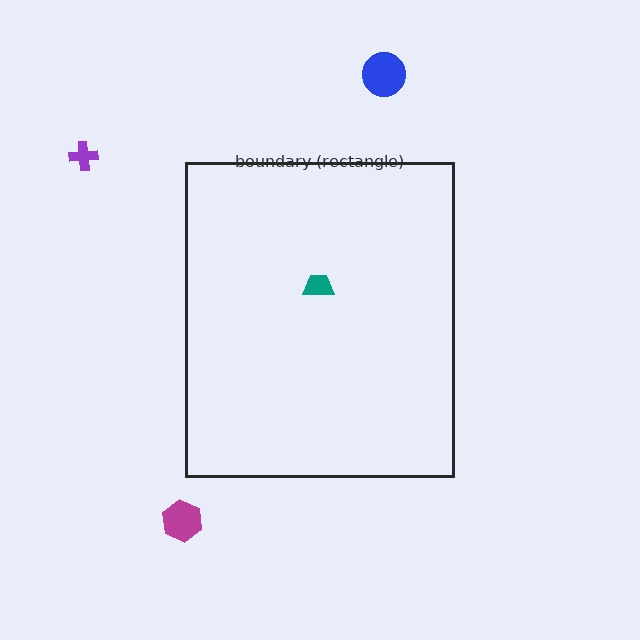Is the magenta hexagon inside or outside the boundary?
Outside.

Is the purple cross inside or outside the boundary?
Outside.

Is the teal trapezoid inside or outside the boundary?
Inside.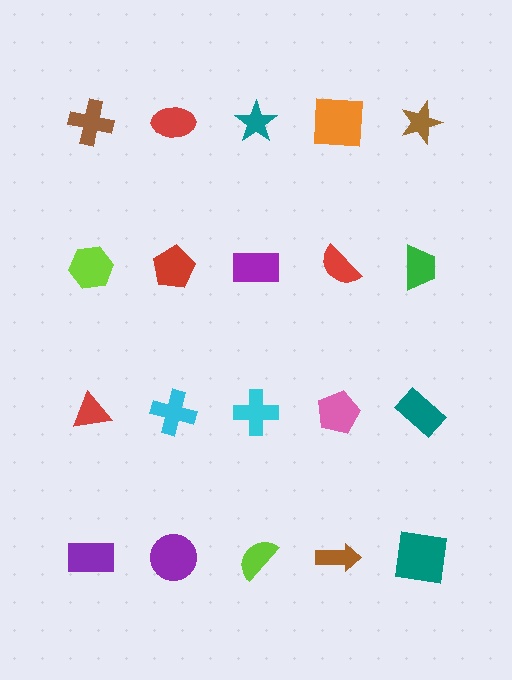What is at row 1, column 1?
A brown cross.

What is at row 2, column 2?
A red pentagon.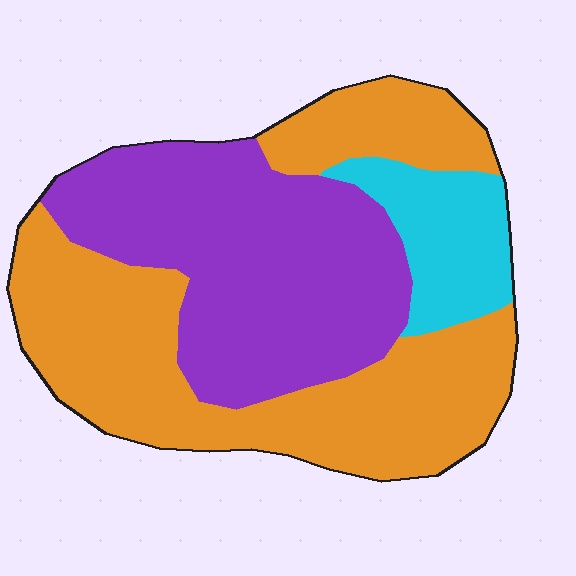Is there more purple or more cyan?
Purple.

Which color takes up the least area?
Cyan, at roughly 10%.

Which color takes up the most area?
Orange, at roughly 50%.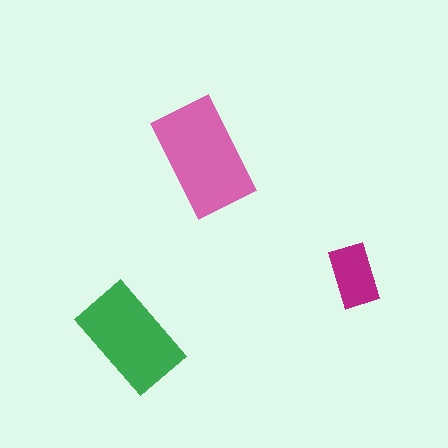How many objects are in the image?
There are 3 objects in the image.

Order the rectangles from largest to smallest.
the pink one, the green one, the magenta one.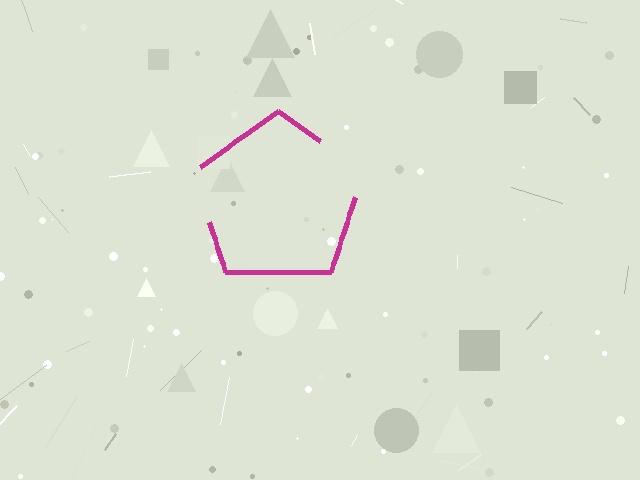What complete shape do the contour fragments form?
The contour fragments form a pentagon.